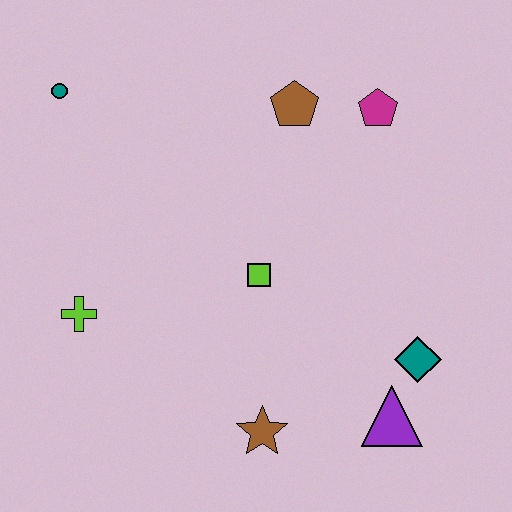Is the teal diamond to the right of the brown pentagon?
Yes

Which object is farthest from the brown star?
The teal circle is farthest from the brown star.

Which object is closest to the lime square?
The brown star is closest to the lime square.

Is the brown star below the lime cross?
Yes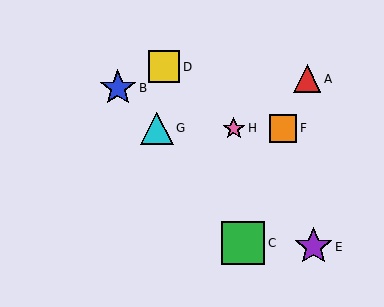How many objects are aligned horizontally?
3 objects (F, G, H) are aligned horizontally.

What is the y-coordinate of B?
Object B is at y≈88.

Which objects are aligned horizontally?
Objects F, G, H are aligned horizontally.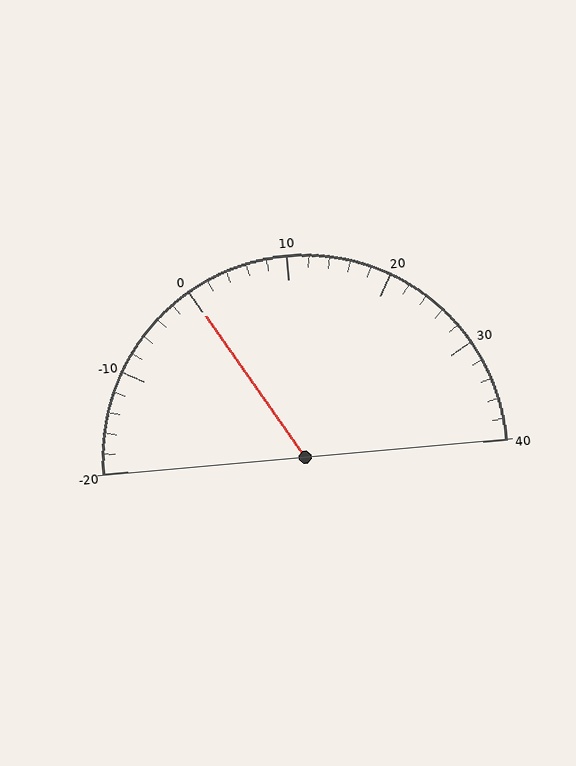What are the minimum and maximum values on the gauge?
The gauge ranges from -20 to 40.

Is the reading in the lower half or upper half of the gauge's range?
The reading is in the lower half of the range (-20 to 40).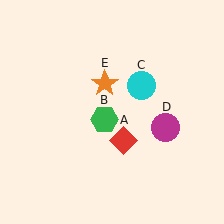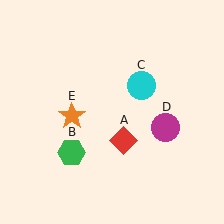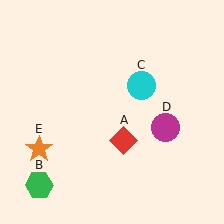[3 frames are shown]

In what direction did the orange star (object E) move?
The orange star (object E) moved down and to the left.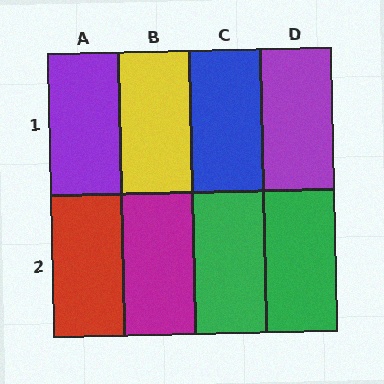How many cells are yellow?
1 cell is yellow.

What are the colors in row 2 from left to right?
Red, magenta, green, green.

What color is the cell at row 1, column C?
Blue.